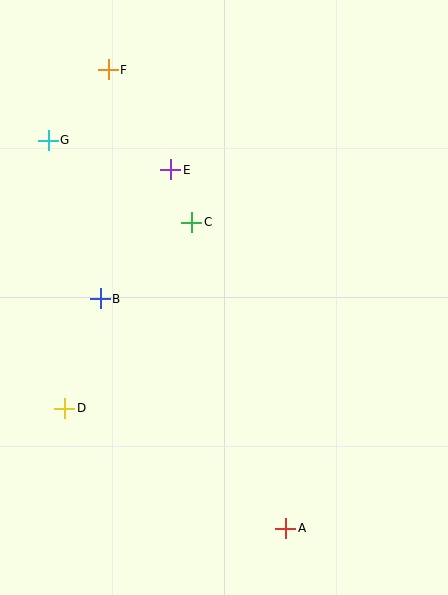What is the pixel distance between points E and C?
The distance between E and C is 57 pixels.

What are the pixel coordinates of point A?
Point A is at (286, 528).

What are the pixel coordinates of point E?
Point E is at (171, 170).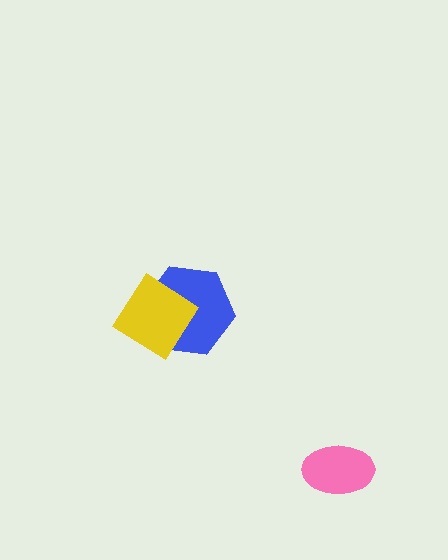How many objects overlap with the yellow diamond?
1 object overlaps with the yellow diamond.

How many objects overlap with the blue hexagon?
1 object overlaps with the blue hexagon.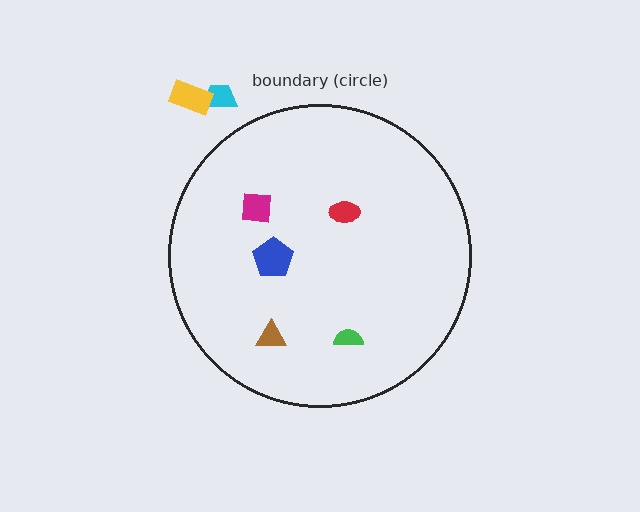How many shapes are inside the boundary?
5 inside, 2 outside.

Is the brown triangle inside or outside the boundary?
Inside.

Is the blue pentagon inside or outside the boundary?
Inside.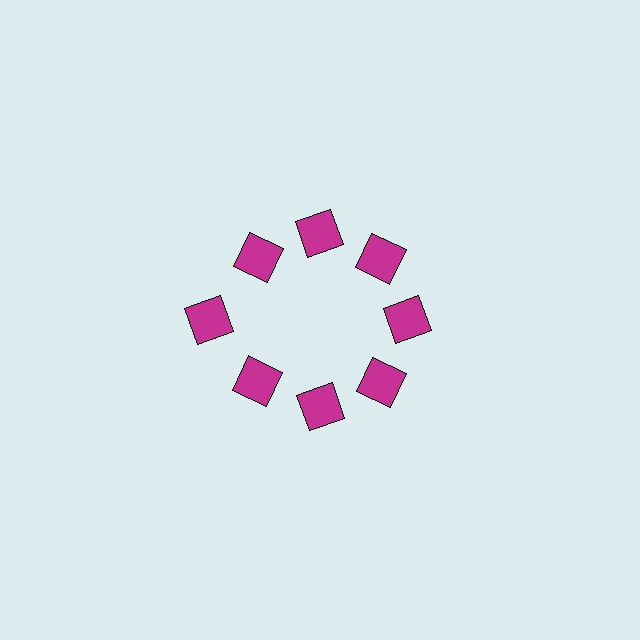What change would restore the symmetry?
The symmetry would be restored by moving it inward, back onto the ring so that all 8 squares sit at equal angles and equal distance from the center.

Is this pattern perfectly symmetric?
No. The 8 magenta squares are arranged in a ring, but one element near the 9 o'clock position is pushed outward from the center, breaking the 8-fold rotational symmetry.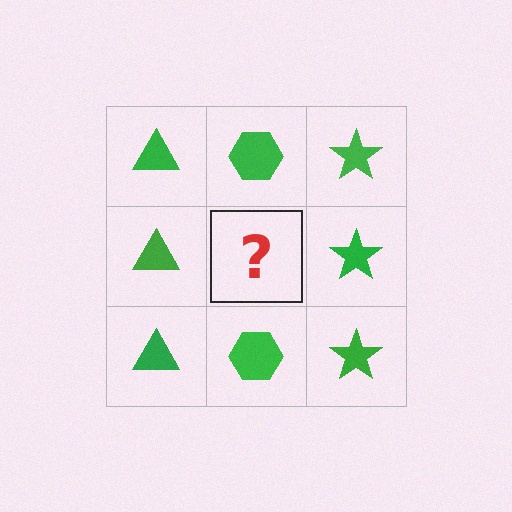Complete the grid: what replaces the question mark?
The question mark should be replaced with a green hexagon.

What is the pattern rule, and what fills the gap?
The rule is that each column has a consistent shape. The gap should be filled with a green hexagon.